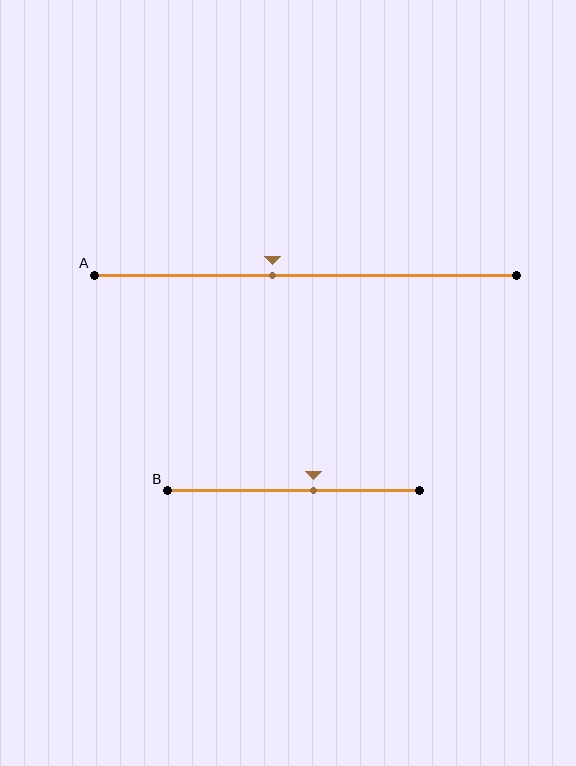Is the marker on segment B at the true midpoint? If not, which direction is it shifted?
No, the marker on segment B is shifted to the right by about 8% of the segment length.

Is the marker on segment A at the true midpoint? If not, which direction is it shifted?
No, the marker on segment A is shifted to the left by about 8% of the segment length.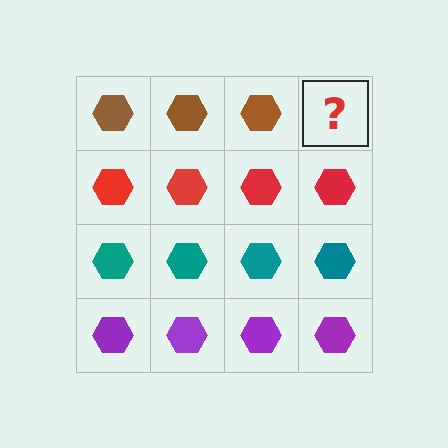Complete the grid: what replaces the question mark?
The question mark should be replaced with a brown hexagon.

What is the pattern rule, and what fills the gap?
The rule is that each row has a consistent color. The gap should be filled with a brown hexagon.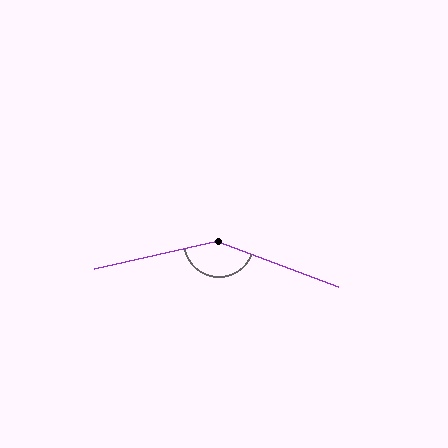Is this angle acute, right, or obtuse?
It is obtuse.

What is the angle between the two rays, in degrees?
Approximately 146 degrees.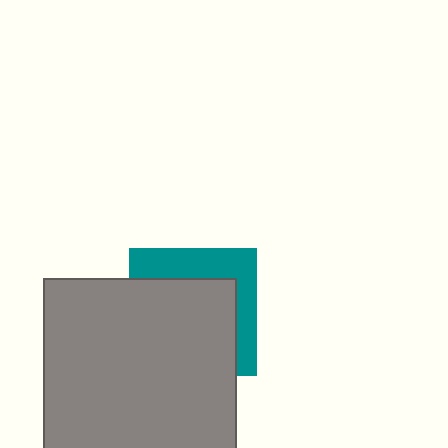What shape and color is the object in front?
The object in front is a gray square.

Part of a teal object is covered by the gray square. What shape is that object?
It is a square.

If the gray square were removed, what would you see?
You would see the complete teal square.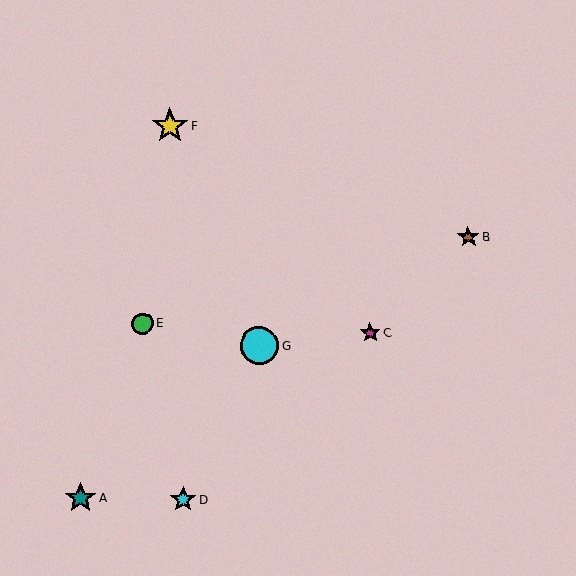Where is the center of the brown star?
The center of the brown star is at (468, 237).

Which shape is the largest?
The cyan circle (labeled G) is the largest.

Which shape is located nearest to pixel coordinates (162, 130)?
The yellow star (labeled F) at (170, 126) is nearest to that location.